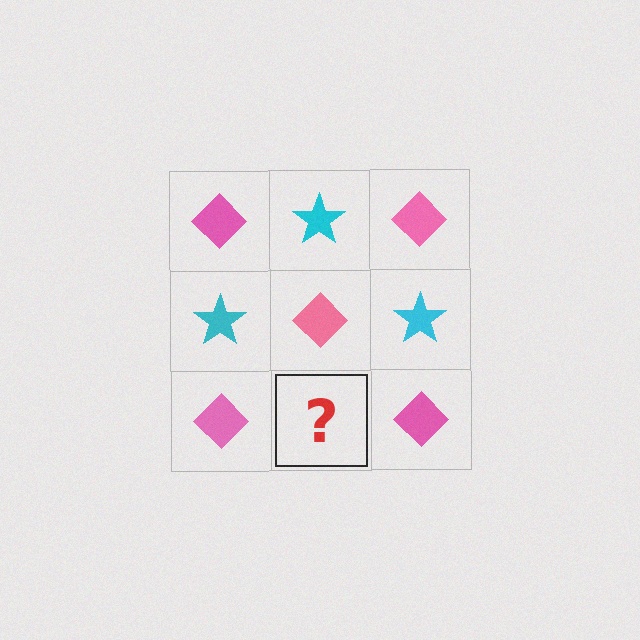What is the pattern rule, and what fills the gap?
The rule is that it alternates pink diamond and cyan star in a checkerboard pattern. The gap should be filled with a cyan star.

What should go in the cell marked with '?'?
The missing cell should contain a cyan star.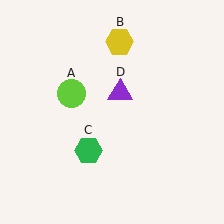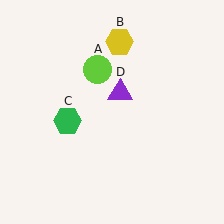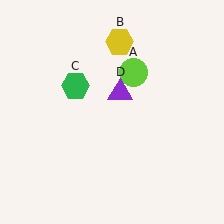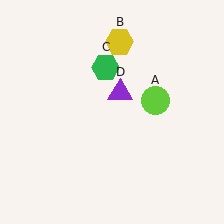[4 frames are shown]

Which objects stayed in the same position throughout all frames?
Yellow hexagon (object B) and purple triangle (object D) remained stationary.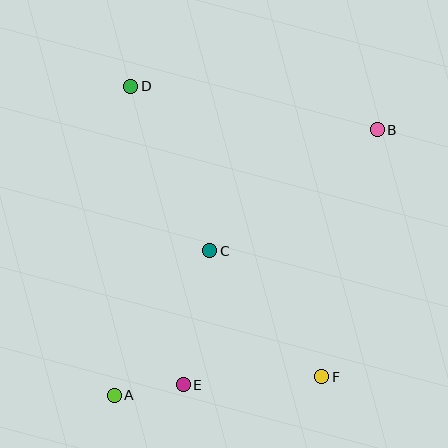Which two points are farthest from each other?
Points A and B are farthest from each other.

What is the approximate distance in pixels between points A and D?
The distance between A and D is approximately 310 pixels.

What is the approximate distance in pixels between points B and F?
The distance between B and F is approximately 253 pixels.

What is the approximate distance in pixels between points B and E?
The distance between B and E is approximately 321 pixels.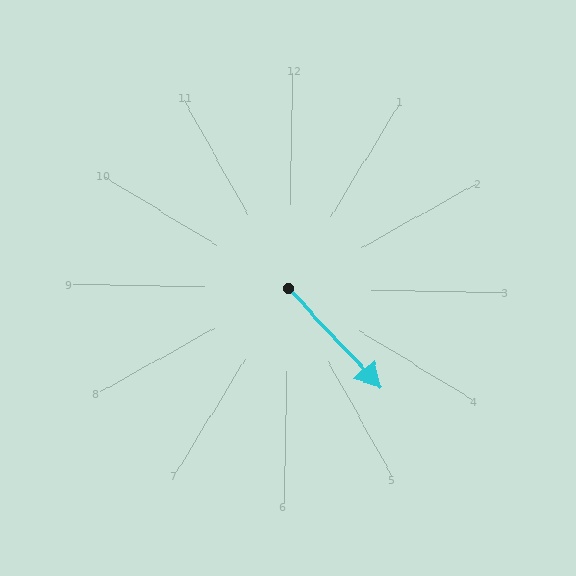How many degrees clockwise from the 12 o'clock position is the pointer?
Approximately 136 degrees.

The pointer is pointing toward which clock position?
Roughly 5 o'clock.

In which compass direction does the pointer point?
Southeast.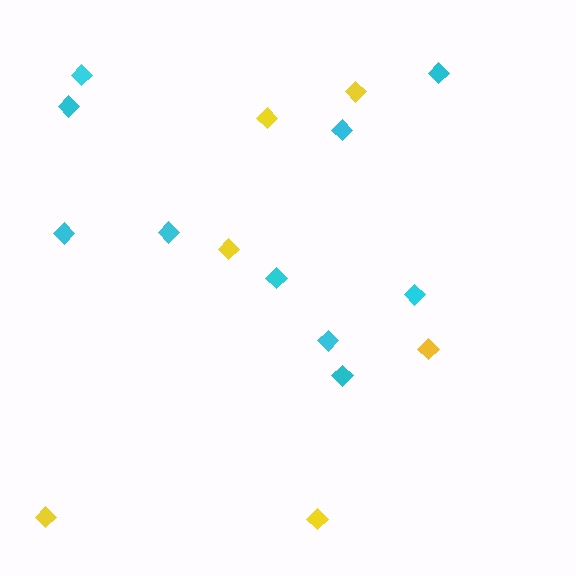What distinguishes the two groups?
There are 2 groups: one group of cyan diamonds (10) and one group of yellow diamonds (6).